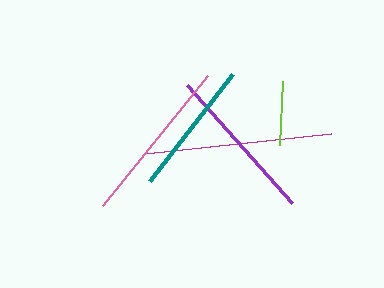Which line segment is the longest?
The magenta line is the longest at approximately 187 pixels.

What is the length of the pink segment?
The pink segment is approximately 167 pixels long.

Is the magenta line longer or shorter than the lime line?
The magenta line is longer than the lime line.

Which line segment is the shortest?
The lime line is the shortest at approximately 64 pixels.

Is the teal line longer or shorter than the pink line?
The pink line is longer than the teal line.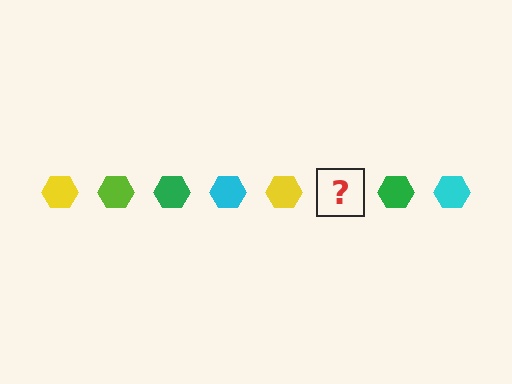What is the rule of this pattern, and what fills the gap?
The rule is that the pattern cycles through yellow, lime, green, cyan hexagons. The gap should be filled with a lime hexagon.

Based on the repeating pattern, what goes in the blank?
The blank should be a lime hexagon.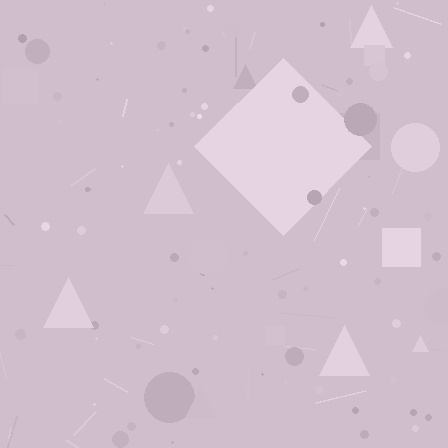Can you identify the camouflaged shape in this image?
The camouflaged shape is a diamond.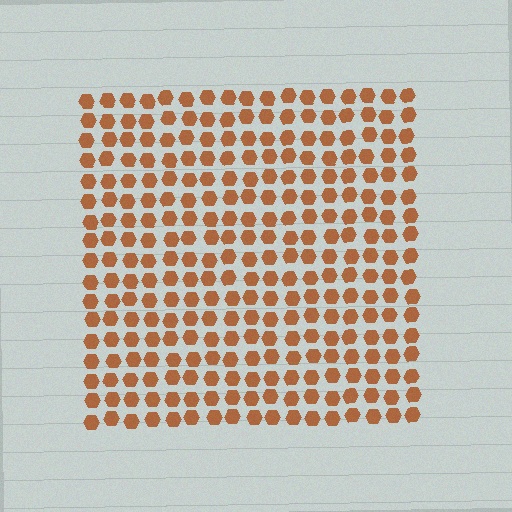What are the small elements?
The small elements are hexagons.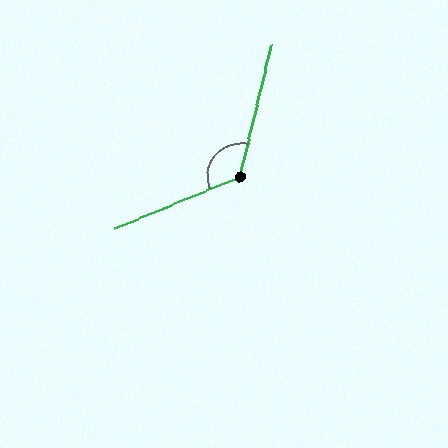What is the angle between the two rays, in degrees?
Approximately 125 degrees.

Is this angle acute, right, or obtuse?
It is obtuse.